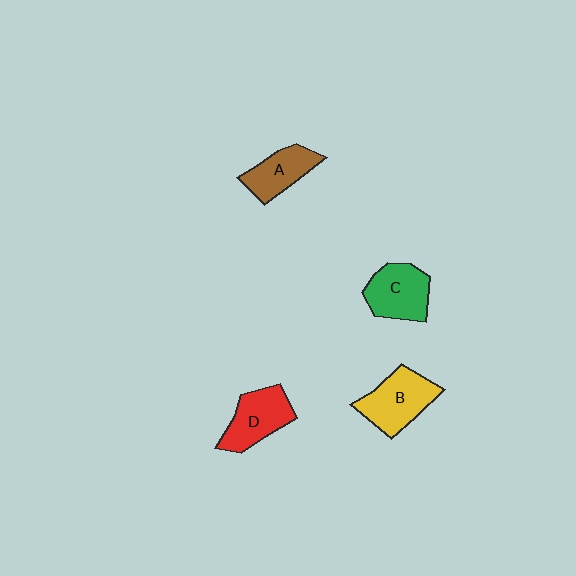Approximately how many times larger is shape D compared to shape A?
Approximately 1.2 times.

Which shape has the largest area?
Shape B (yellow).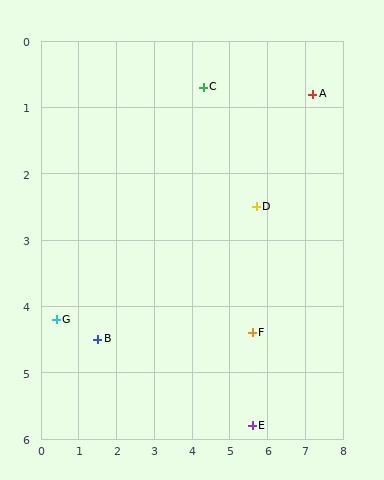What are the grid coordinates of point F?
Point F is at approximately (5.6, 4.4).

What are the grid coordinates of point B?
Point B is at approximately (1.5, 4.5).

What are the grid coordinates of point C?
Point C is at approximately (4.3, 0.7).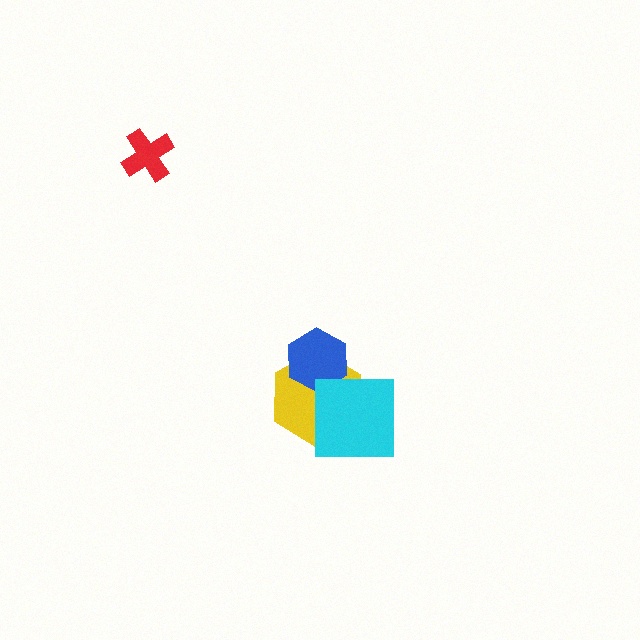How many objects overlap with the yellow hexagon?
2 objects overlap with the yellow hexagon.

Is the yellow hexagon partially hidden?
Yes, it is partially covered by another shape.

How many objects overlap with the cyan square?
1 object overlaps with the cyan square.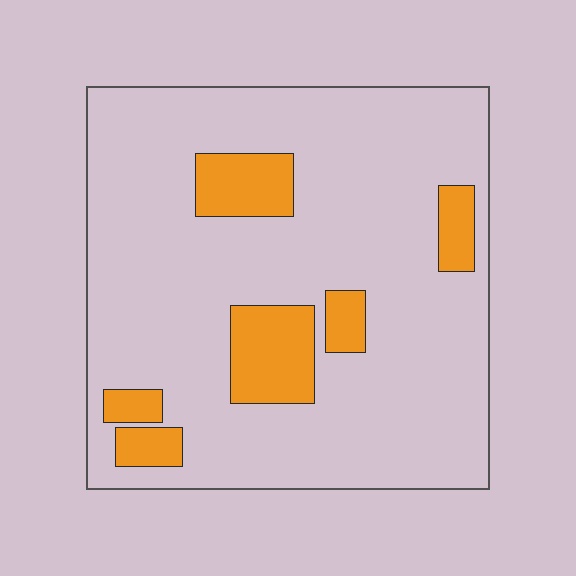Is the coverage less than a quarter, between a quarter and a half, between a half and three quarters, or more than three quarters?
Less than a quarter.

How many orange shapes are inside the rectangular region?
6.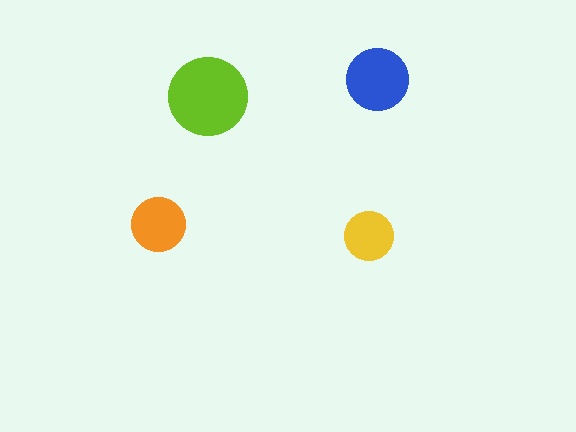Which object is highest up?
The blue circle is topmost.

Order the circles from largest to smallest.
the lime one, the blue one, the orange one, the yellow one.